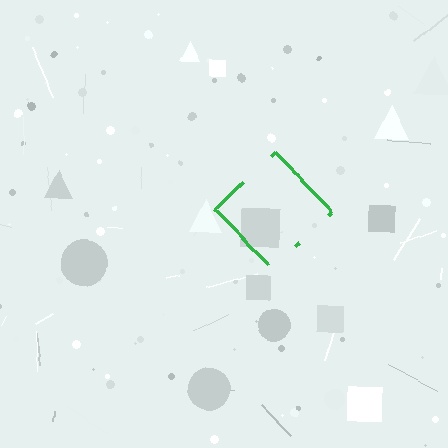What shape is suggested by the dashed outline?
The dashed outline suggests a diamond.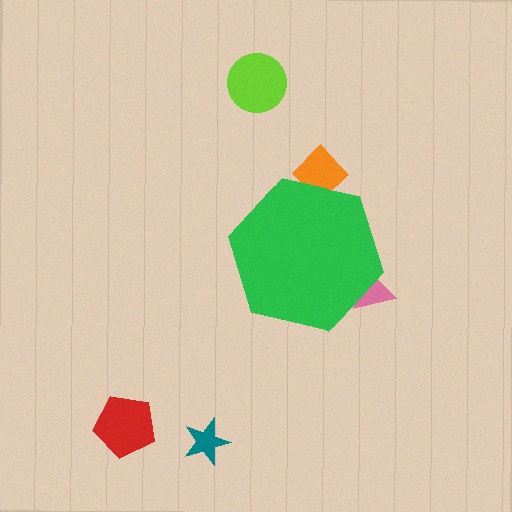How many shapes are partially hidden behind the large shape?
2 shapes are partially hidden.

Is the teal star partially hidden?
No, the teal star is fully visible.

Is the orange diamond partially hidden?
Yes, the orange diamond is partially hidden behind the green hexagon.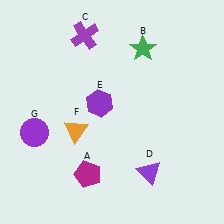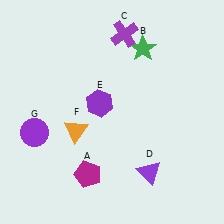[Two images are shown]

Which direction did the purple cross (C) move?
The purple cross (C) moved right.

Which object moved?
The purple cross (C) moved right.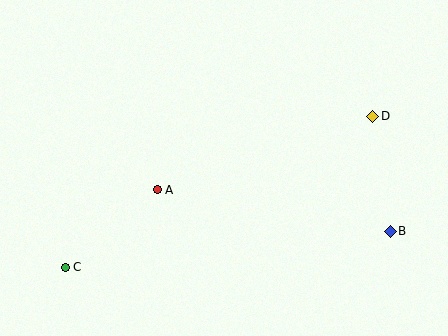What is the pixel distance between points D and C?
The distance between D and C is 342 pixels.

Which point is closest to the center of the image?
Point A at (157, 190) is closest to the center.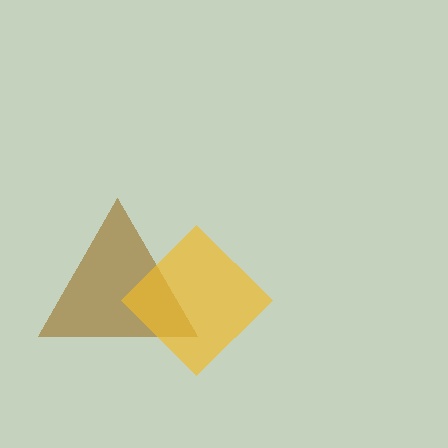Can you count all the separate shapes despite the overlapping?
Yes, there are 2 separate shapes.